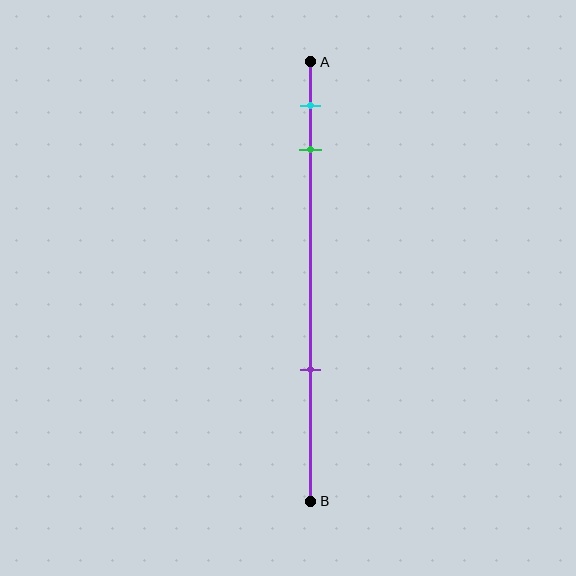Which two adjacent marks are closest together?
The cyan and green marks are the closest adjacent pair.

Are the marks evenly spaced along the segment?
No, the marks are not evenly spaced.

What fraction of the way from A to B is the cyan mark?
The cyan mark is approximately 10% (0.1) of the way from A to B.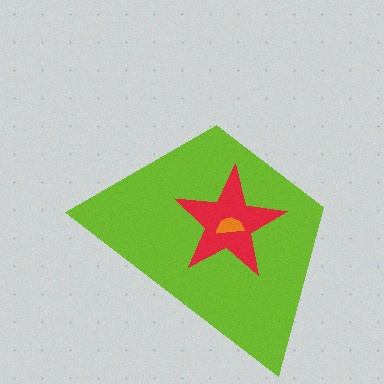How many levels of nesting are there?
3.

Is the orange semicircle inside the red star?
Yes.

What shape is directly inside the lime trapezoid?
The red star.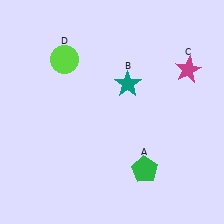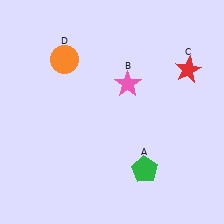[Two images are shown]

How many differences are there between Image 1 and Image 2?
There are 3 differences between the two images.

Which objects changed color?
B changed from teal to pink. C changed from magenta to red. D changed from lime to orange.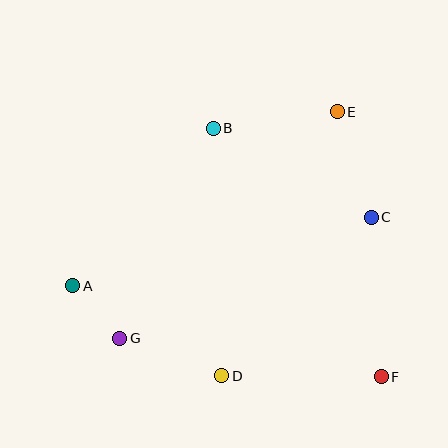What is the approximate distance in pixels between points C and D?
The distance between C and D is approximately 218 pixels.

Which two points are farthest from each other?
Points A and F are farthest from each other.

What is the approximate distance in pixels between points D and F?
The distance between D and F is approximately 160 pixels.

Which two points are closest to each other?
Points A and G are closest to each other.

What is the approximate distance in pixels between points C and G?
The distance between C and G is approximately 279 pixels.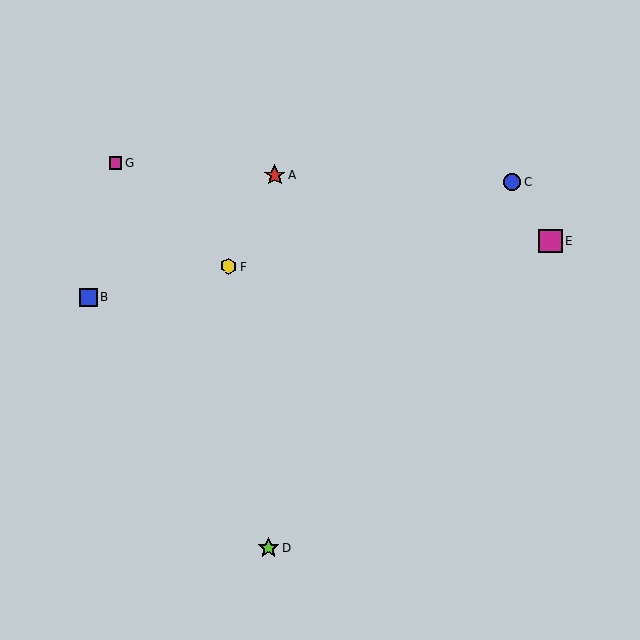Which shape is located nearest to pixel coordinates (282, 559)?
The lime star (labeled D) at (268, 548) is nearest to that location.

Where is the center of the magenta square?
The center of the magenta square is at (115, 163).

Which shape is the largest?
The magenta square (labeled E) is the largest.